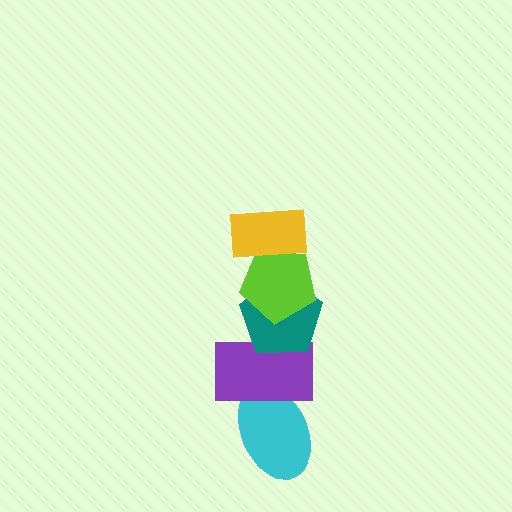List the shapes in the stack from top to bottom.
From top to bottom: the yellow rectangle, the lime pentagon, the teal pentagon, the purple rectangle, the cyan ellipse.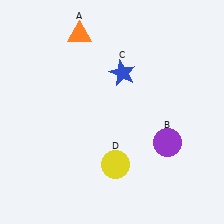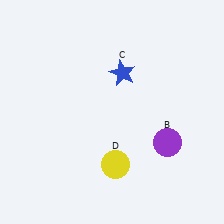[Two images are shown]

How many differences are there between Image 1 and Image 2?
There is 1 difference between the two images.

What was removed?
The orange triangle (A) was removed in Image 2.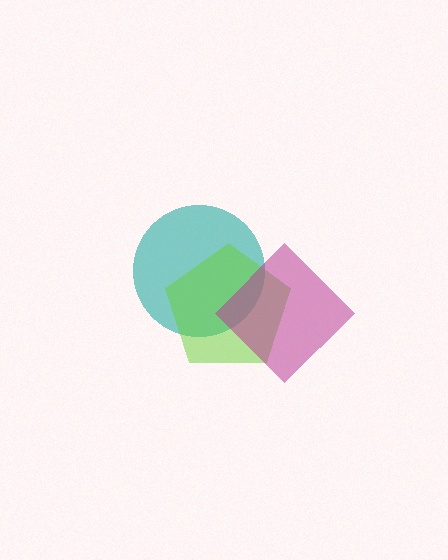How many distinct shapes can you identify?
There are 3 distinct shapes: a teal circle, a lime pentagon, a magenta diamond.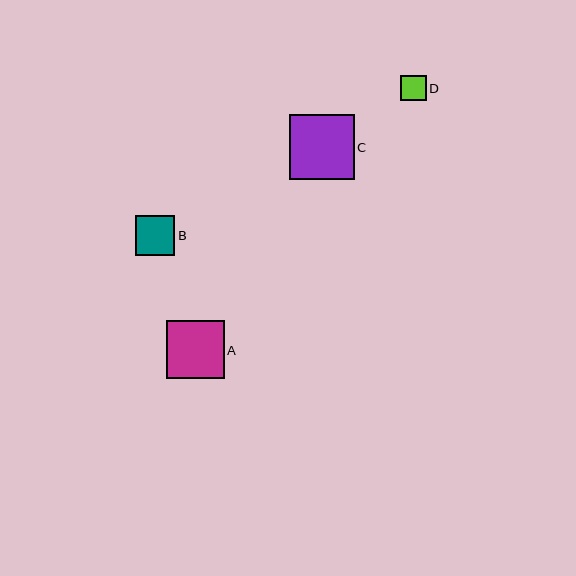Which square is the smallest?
Square D is the smallest with a size of approximately 26 pixels.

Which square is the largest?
Square C is the largest with a size of approximately 65 pixels.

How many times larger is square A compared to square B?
Square A is approximately 1.5 times the size of square B.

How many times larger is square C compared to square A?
Square C is approximately 1.1 times the size of square A.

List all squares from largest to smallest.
From largest to smallest: C, A, B, D.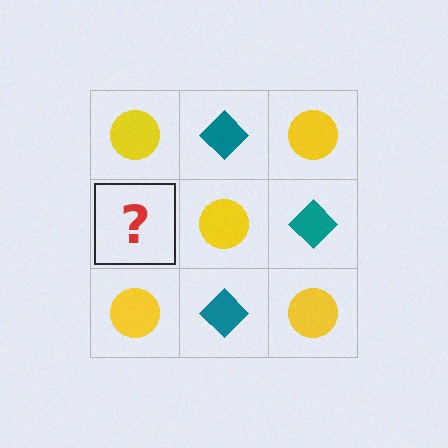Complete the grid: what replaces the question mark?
The question mark should be replaced with a teal diamond.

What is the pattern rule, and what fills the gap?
The rule is that it alternates yellow circle and teal diamond in a checkerboard pattern. The gap should be filled with a teal diamond.